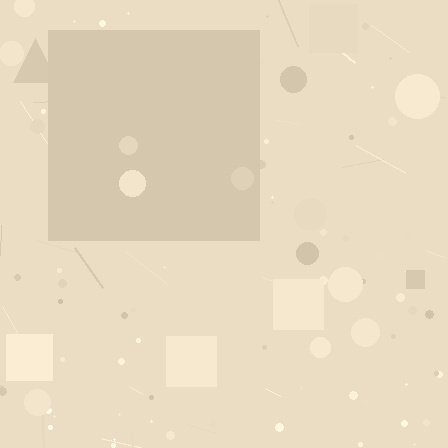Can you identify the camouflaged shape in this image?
The camouflaged shape is a square.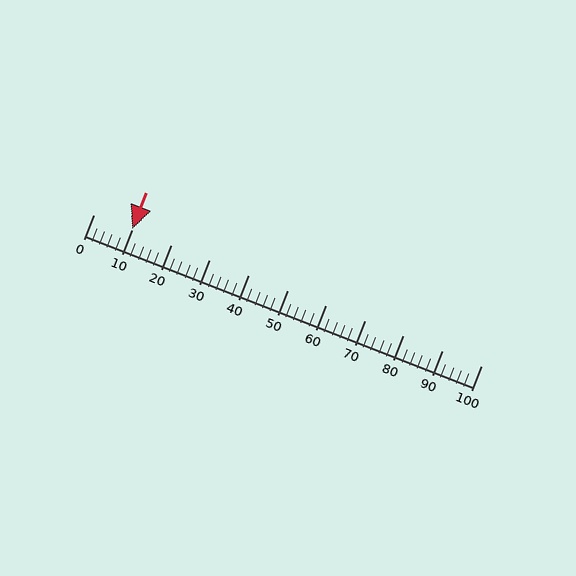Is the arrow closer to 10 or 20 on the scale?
The arrow is closer to 10.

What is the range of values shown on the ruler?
The ruler shows values from 0 to 100.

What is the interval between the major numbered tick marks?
The major tick marks are spaced 10 units apart.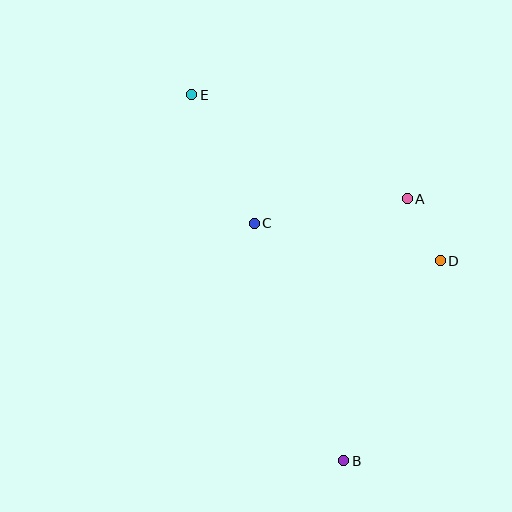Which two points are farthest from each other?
Points B and E are farthest from each other.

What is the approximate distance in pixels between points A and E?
The distance between A and E is approximately 239 pixels.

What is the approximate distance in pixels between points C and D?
The distance between C and D is approximately 190 pixels.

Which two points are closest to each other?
Points A and D are closest to each other.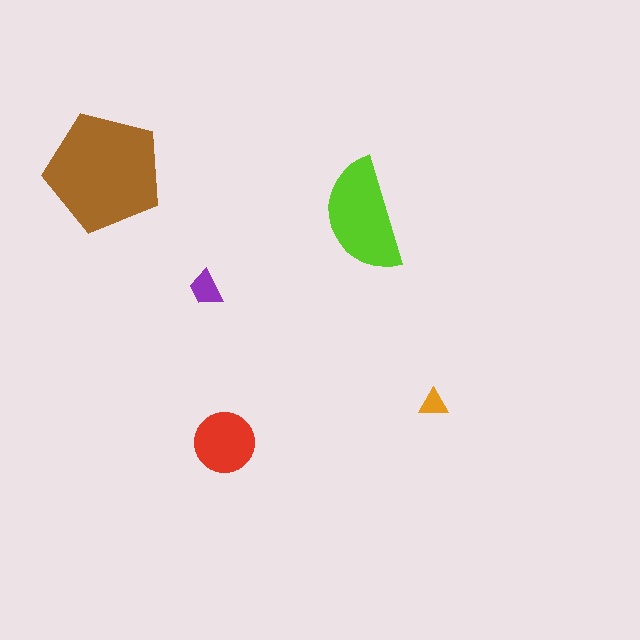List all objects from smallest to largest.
The orange triangle, the purple trapezoid, the red circle, the lime semicircle, the brown pentagon.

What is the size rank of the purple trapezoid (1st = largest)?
4th.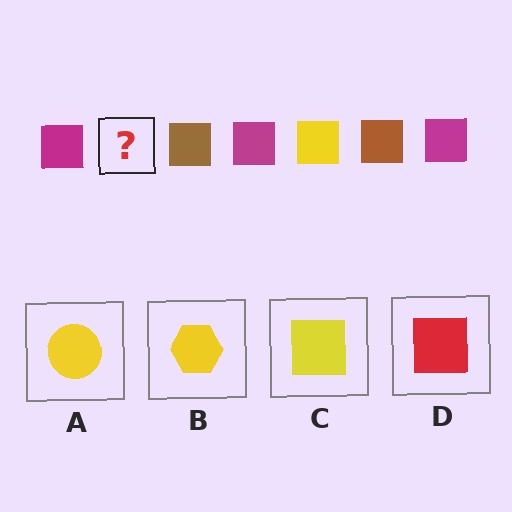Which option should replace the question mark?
Option C.